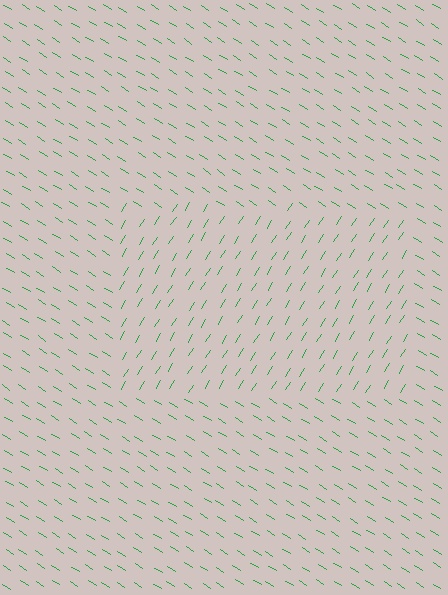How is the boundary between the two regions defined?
The boundary is defined purely by a change in line orientation (approximately 90 degrees difference). All lines are the same color and thickness.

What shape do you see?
I see a rectangle.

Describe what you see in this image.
The image is filled with small green line segments. A rectangle region in the image has lines oriented differently from the surrounding lines, creating a visible texture boundary.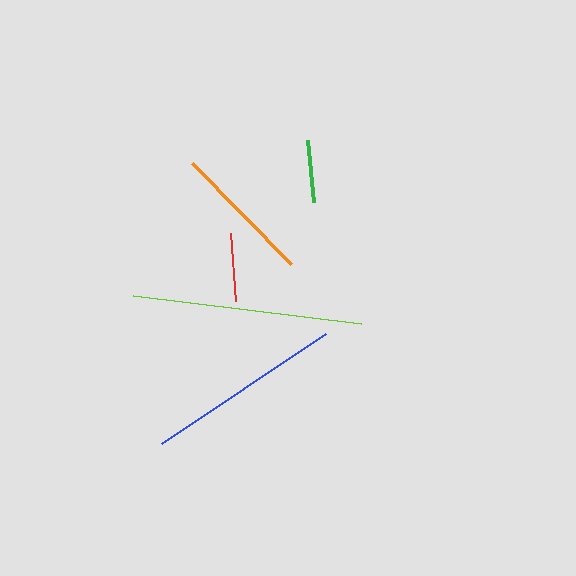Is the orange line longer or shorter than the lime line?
The lime line is longer than the orange line.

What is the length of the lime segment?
The lime segment is approximately 230 pixels long.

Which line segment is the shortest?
The green line is the shortest at approximately 62 pixels.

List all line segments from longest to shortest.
From longest to shortest: lime, blue, orange, red, green.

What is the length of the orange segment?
The orange segment is approximately 141 pixels long.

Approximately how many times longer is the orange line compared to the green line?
The orange line is approximately 2.3 times the length of the green line.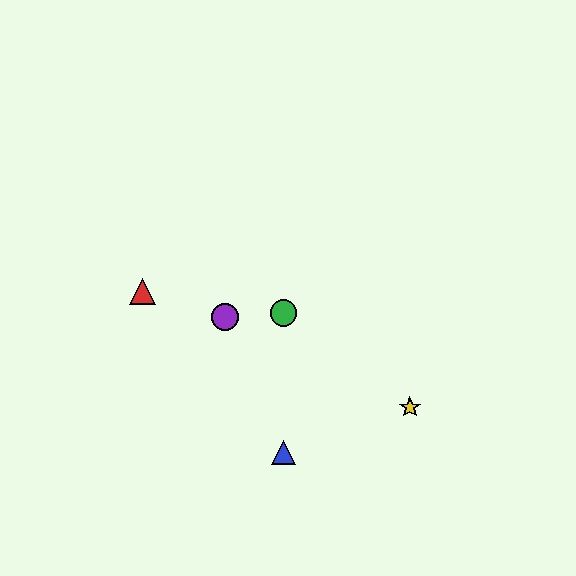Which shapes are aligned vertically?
The blue triangle, the green circle are aligned vertically.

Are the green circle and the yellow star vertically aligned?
No, the green circle is at x≈283 and the yellow star is at x≈410.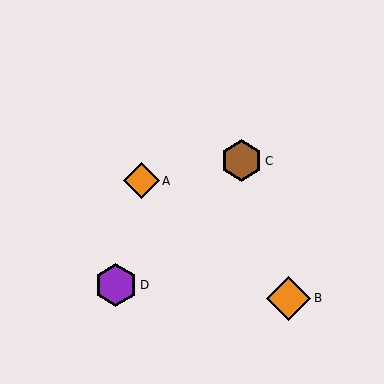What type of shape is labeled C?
Shape C is a brown hexagon.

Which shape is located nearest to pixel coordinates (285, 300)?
The orange diamond (labeled B) at (288, 298) is nearest to that location.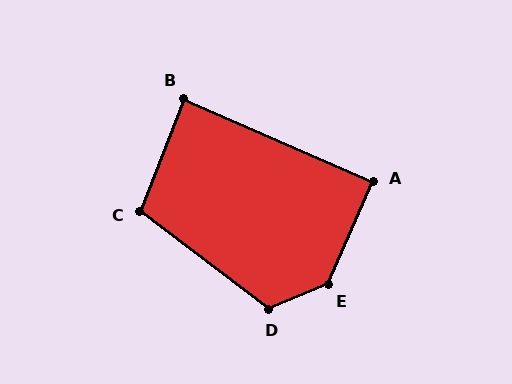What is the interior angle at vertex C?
Approximately 106 degrees (obtuse).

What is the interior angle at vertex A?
Approximately 90 degrees (approximately right).